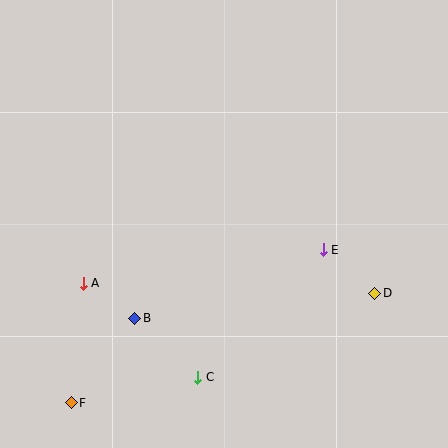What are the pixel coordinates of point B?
Point B is at (135, 318).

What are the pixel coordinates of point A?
Point A is at (83, 283).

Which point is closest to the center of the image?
Point E at (323, 250) is closest to the center.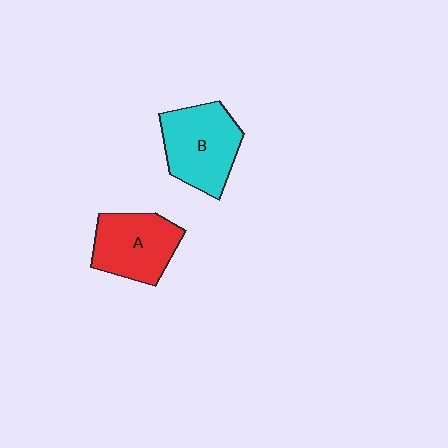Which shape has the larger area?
Shape B (cyan).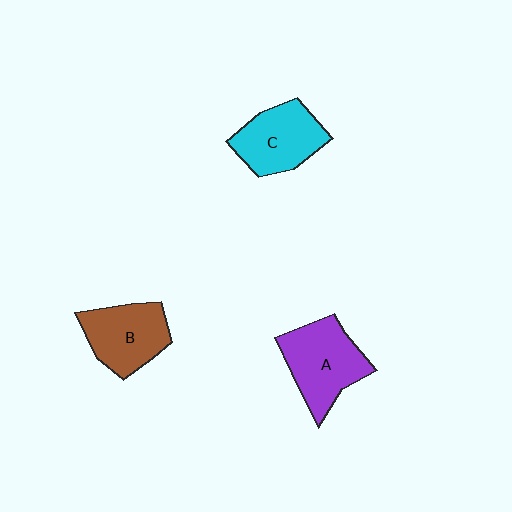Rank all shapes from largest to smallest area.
From largest to smallest: A (purple), C (cyan), B (brown).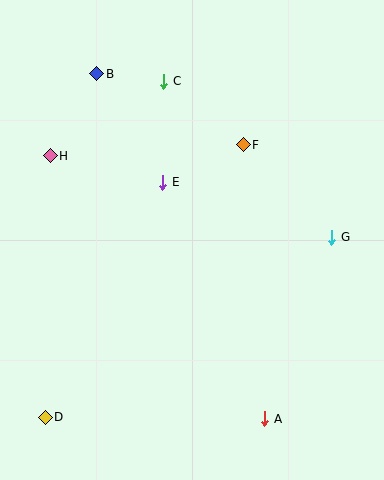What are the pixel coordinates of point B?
Point B is at (97, 74).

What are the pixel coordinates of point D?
Point D is at (45, 417).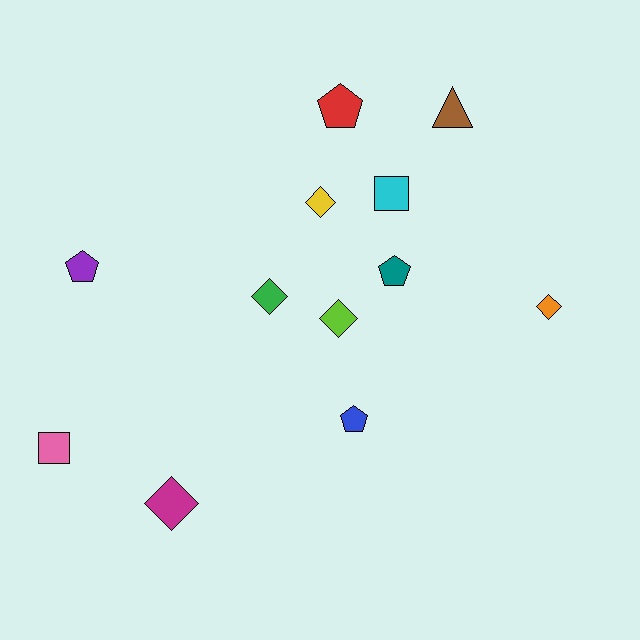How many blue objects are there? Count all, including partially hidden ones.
There is 1 blue object.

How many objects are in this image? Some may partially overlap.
There are 12 objects.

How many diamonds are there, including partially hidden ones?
There are 5 diamonds.